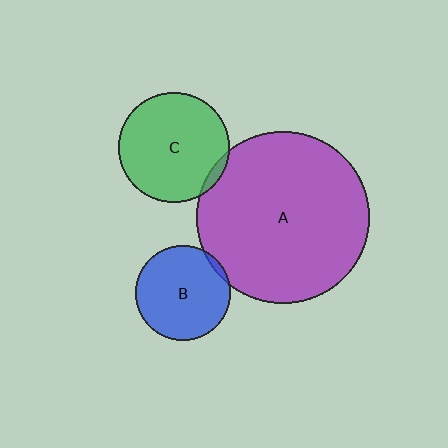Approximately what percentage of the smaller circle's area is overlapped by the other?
Approximately 5%.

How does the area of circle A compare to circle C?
Approximately 2.4 times.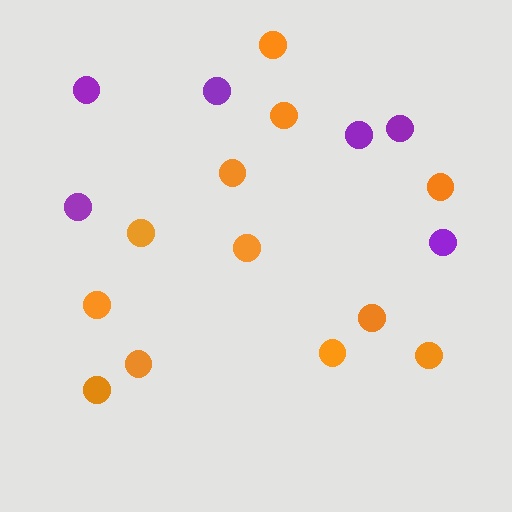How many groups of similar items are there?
There are 2 groups: one group of purple circles (6) and one group of orange circles (12).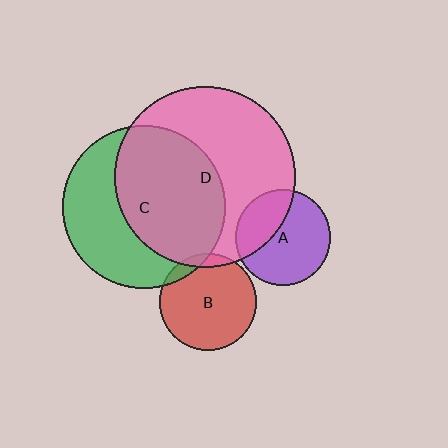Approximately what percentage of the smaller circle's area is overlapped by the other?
Approximately 55%.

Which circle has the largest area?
Circle D (pink).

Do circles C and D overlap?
Yes.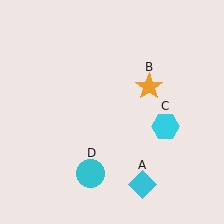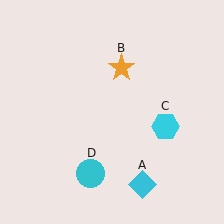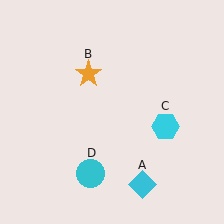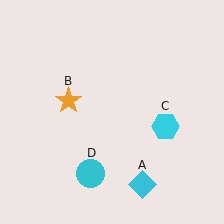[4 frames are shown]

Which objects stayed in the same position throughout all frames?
Cyan diamond (object A) and cyan hexagon (object C) and cyan circle (object D) remained stationary.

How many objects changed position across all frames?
1 object changed position: orange star (object B).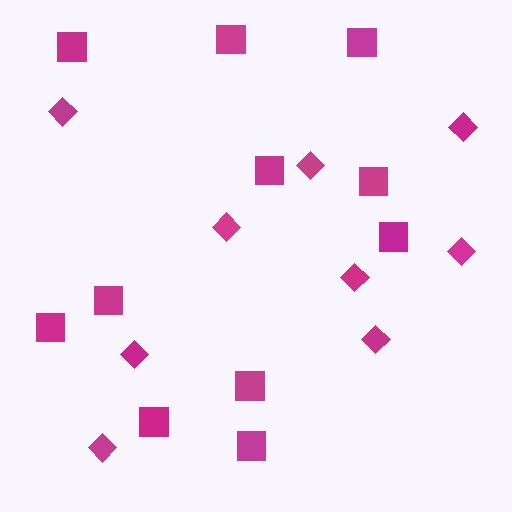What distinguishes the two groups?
There are 2 groups: one group of squares (11) and one group of diamonds (9).